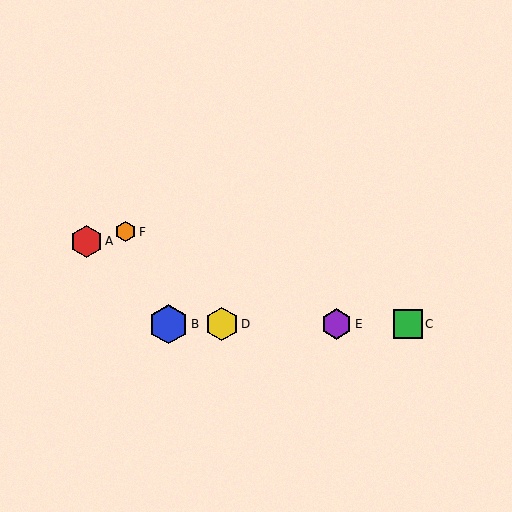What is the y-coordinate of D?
Object D is at y≈324.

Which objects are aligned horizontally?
Objects B, C, D, E are aligned horizontally.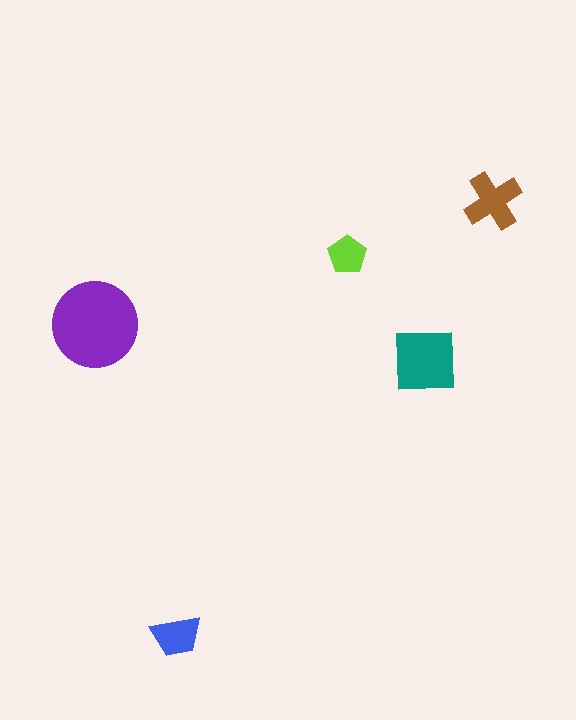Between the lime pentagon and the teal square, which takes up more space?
The teal square.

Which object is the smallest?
The lime pentagon.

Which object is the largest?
The purple circle.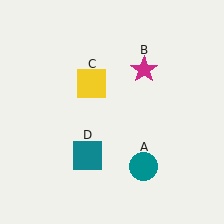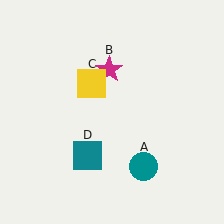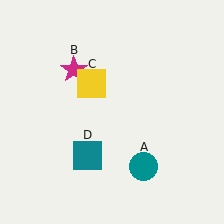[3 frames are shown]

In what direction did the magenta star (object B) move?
The magenta star (object B) moved left.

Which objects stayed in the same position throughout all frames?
Teal circle (object A) and yellow square (object C) and teal square (object D) remained stationary.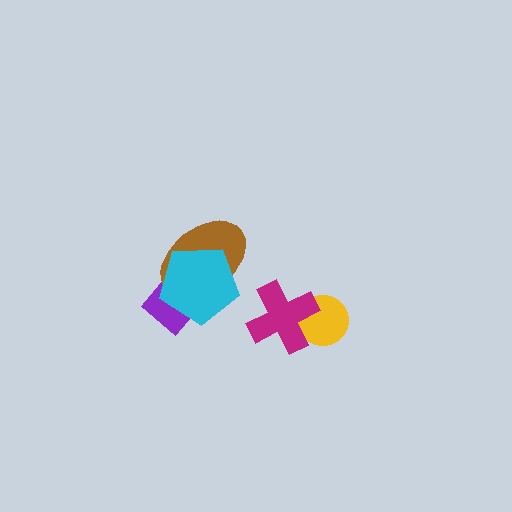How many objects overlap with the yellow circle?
1 object overlaps with the yellow circle.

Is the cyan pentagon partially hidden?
No, no other shape covers it.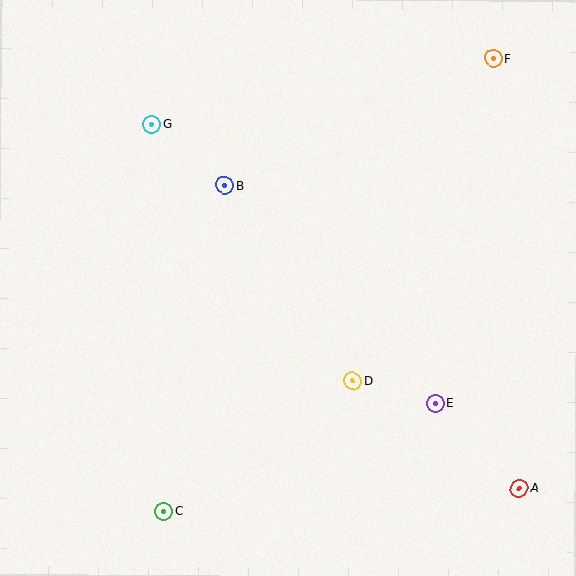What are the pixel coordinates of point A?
Point A is at (519, 488).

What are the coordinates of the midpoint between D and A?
The midpoint between D and A is at (436, 434).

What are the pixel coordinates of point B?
Point B is at (225, 185).